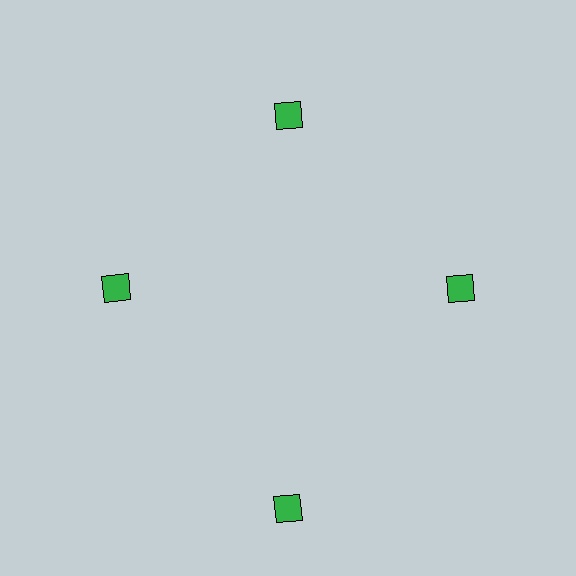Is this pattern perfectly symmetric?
No. The 4 green squares are arranged in a ring, but one element near the 6 o'clock position is pushed outward from the center, breaking the 4-fold rotational symmetry.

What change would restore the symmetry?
The symmetry would be restored by moving it inward, back onto the ring so that all 4 squares sit at equal angles and equal distance from the center.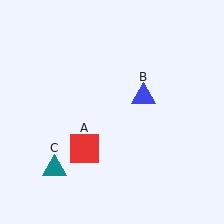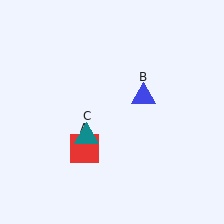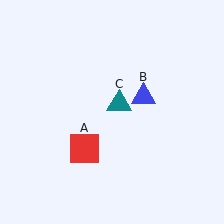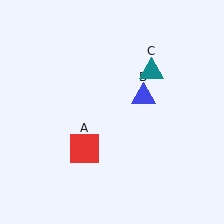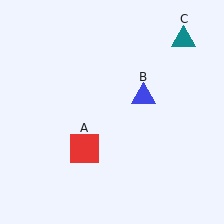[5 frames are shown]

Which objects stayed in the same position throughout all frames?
Red square (object A) and blue triangle (object B) remained stationary.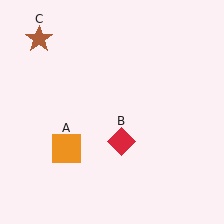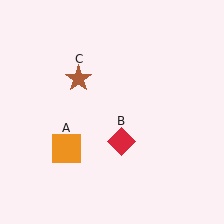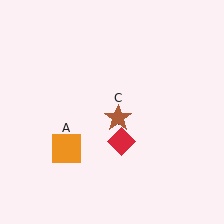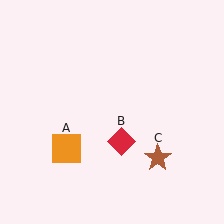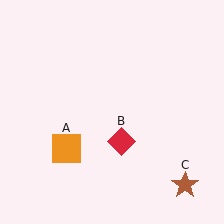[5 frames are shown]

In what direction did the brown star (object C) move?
The brown star (object C) moved down and to the right.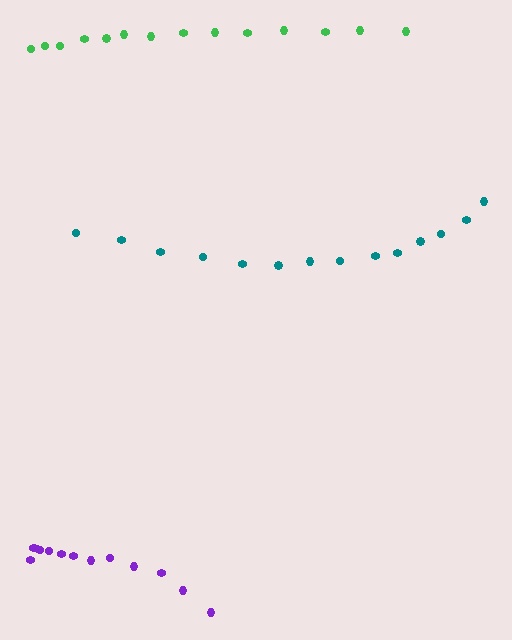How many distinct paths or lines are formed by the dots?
There are 3 distinct paths.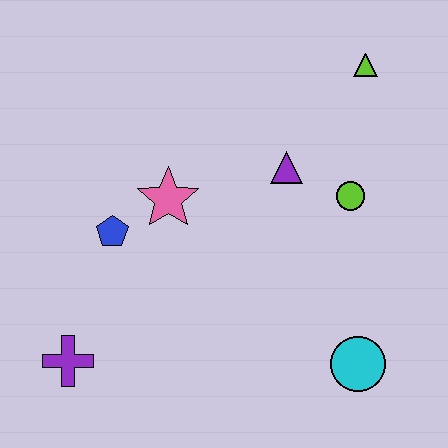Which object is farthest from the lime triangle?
The purple cross is farthest from the lime triangle.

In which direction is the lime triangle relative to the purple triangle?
The lime triangle is above the purple triangle.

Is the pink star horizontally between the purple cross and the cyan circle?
Yes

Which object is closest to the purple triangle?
The lime circle is closest to the purple triangle.